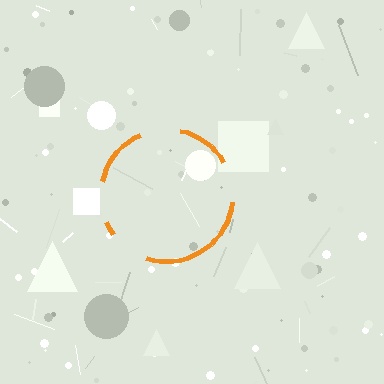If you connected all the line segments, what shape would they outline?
They would outline a circle.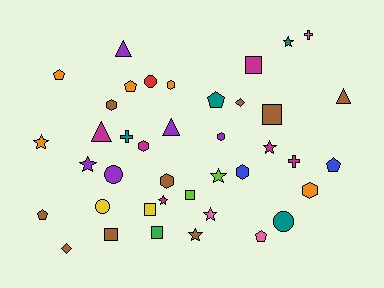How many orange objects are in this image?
There are 5 orange objects.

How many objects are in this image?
There are 40 objects.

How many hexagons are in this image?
There are 7 hexagons.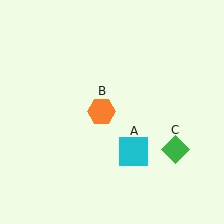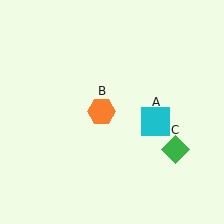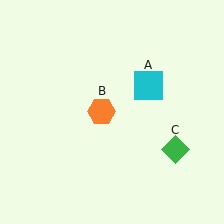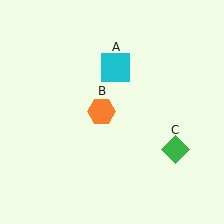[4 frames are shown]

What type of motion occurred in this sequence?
The cyan square (object A) rotated counterclockwise around the center of the scene.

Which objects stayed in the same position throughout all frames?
Orange hexagon (object B) and green diamond (object C) remained stationary.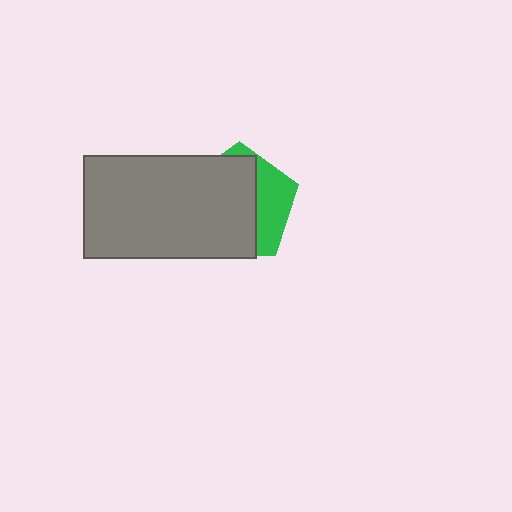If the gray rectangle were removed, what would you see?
You would see the complete green pentagon.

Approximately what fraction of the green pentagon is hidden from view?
Roughly 68% of the green pentagon is hidden behind the gray rectangle.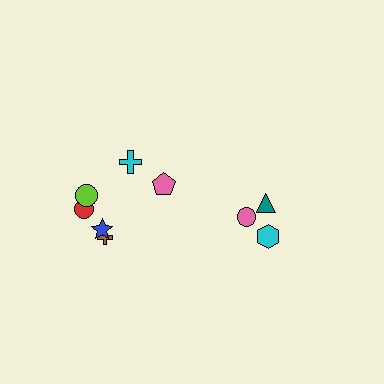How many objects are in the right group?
There are 3 objects.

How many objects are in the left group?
There are 6 objects.